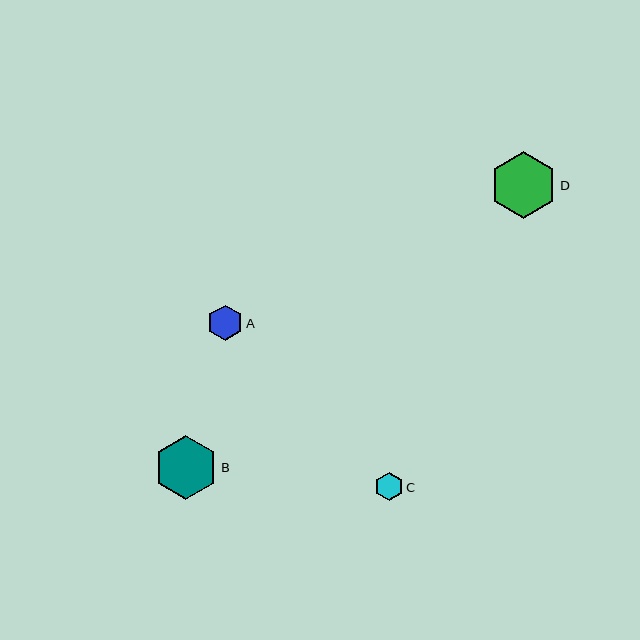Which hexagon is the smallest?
Hexagon C is the smallest with a size of approximately 28 pixels.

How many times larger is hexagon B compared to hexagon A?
Hexagon B is approximately 1.8 times the size of hexagon A.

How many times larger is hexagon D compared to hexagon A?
Hexagon D is approximately 1.9 times the size of hexagon A.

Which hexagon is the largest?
Hexagon D is the largest with a size of approximately 67 pixels.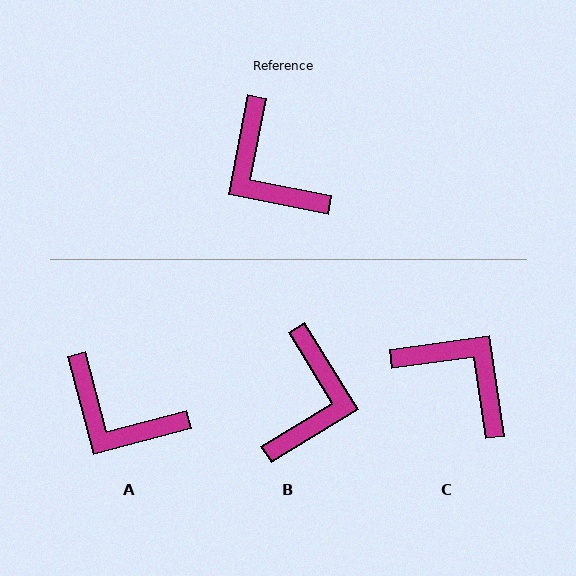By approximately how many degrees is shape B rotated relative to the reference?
Approximately 133 degrees counter-clockwise.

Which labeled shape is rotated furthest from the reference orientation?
C, about 161 degrees away.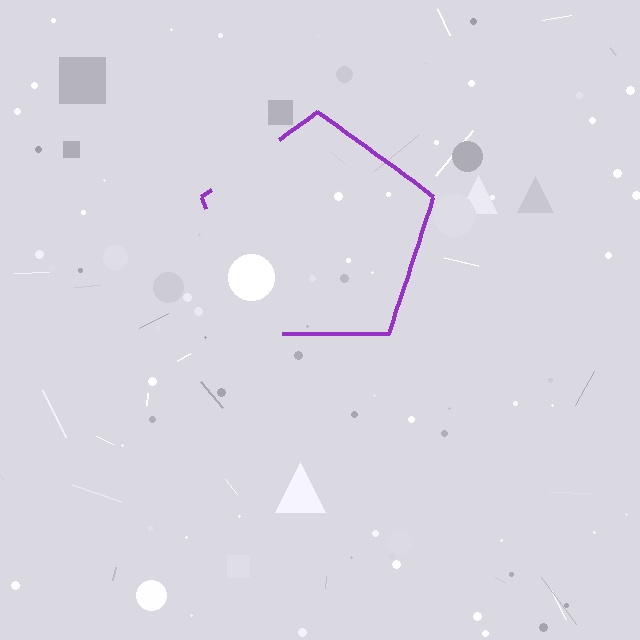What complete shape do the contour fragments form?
The contour fragments form a pentagon.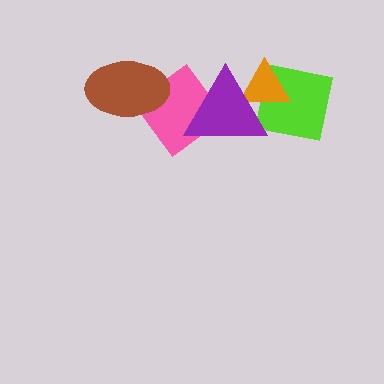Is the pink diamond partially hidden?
Yes, it is partially covered by another shape.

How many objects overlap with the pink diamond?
2 objects overlap with the pink diamond.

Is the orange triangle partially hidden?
Yes, it is partially covered by another shape.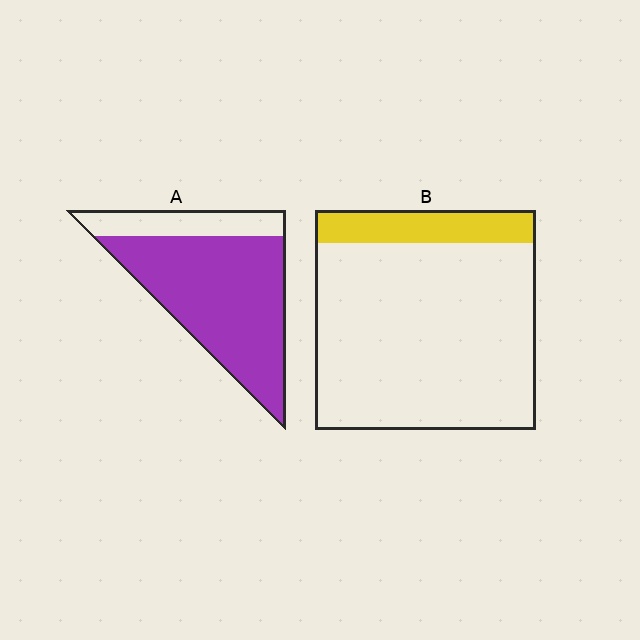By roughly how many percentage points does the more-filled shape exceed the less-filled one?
By roughly 65 percentage points (A over B).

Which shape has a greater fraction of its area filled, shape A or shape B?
Shape A.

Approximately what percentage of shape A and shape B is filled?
A is approximately 80% and B is approximately 15%.